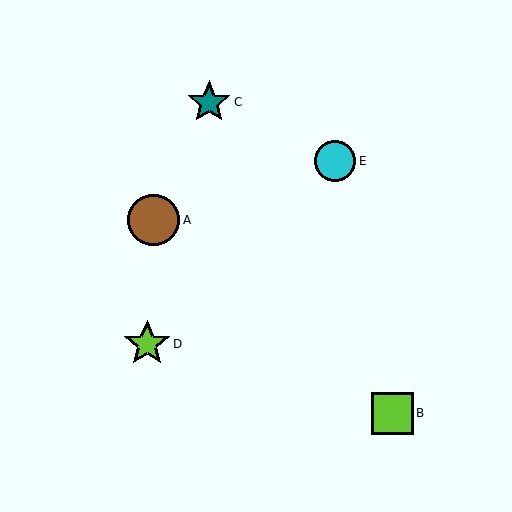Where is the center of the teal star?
The center of the teal star is at (209, 102).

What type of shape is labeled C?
Shape C is a teal star.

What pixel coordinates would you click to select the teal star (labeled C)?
Click at (209, 102) to select the teal star C.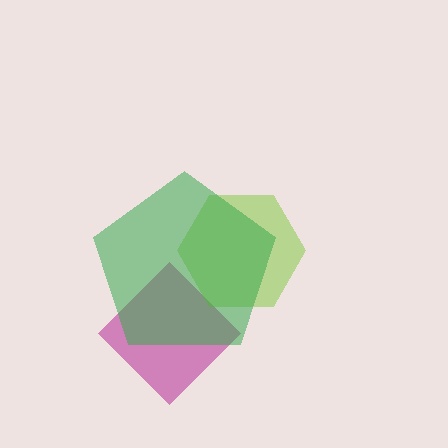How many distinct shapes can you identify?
There are 3 distinct shapes: a magenta diamond, a lime hexagon, a green pentagon.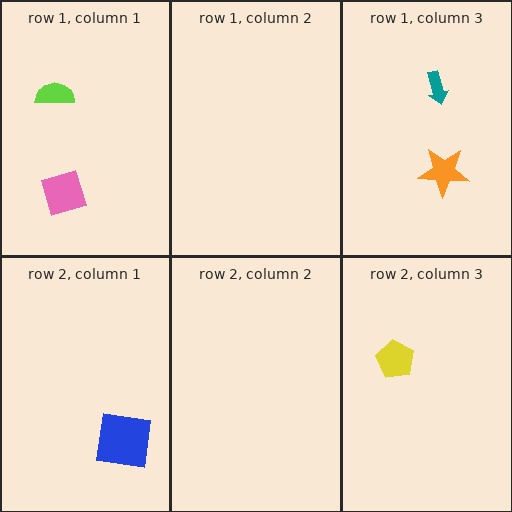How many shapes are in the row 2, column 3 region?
1.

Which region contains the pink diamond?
The row 1, column 1 region.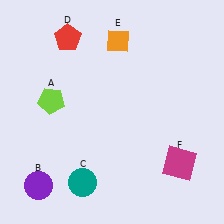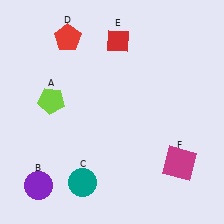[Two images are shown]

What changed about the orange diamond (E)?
In Image 1, E is orange. In Image 2, it changed to red.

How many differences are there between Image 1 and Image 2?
There is 1 difference between the two images.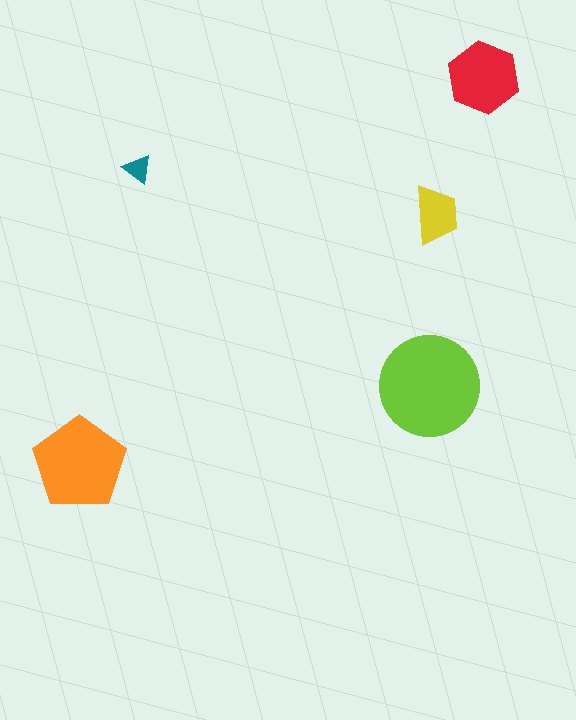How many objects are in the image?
There are 5 objects in the image.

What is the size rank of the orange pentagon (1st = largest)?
2nd.